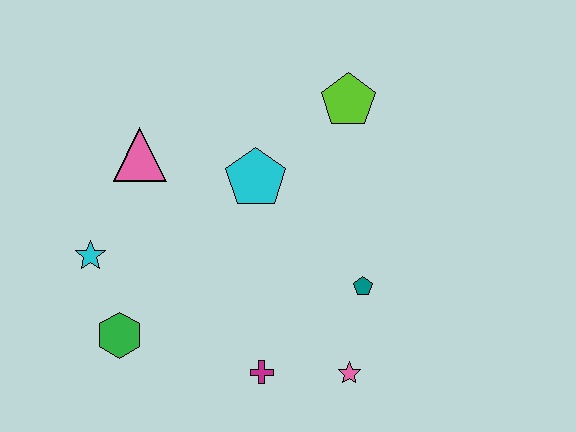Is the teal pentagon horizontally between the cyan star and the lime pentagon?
No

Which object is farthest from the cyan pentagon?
The pink star is farthest from the cyan pentagon.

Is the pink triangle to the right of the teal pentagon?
No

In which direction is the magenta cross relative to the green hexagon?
The magenta cross is to the right of the green hexagon.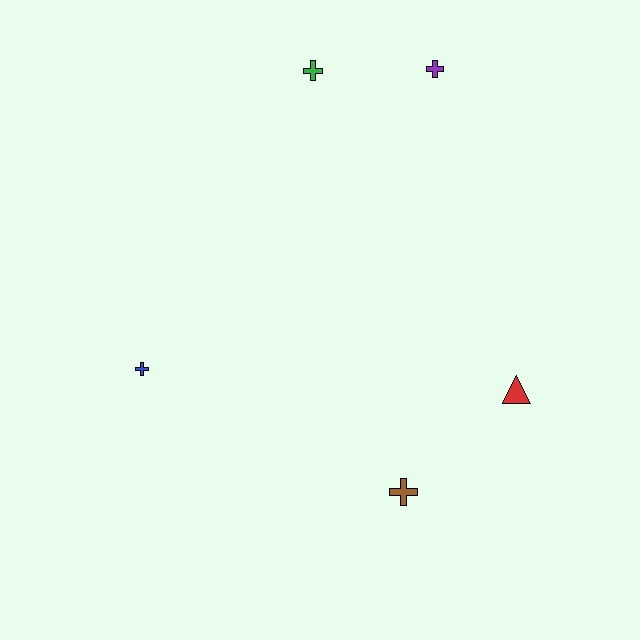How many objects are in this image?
There are 5 objects.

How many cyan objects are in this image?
There are no cyan objects.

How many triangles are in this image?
There is 1 triangle.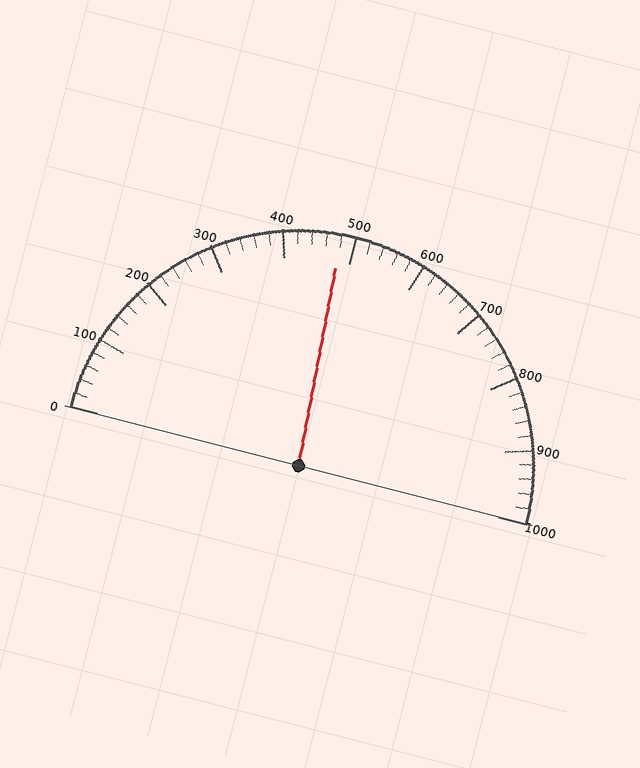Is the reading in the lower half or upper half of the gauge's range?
The reading is in the lower half of the range (0 to 1000).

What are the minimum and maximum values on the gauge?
The gauge ranges from 0 to 1000.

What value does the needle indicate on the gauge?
The needle indicates approximately 480.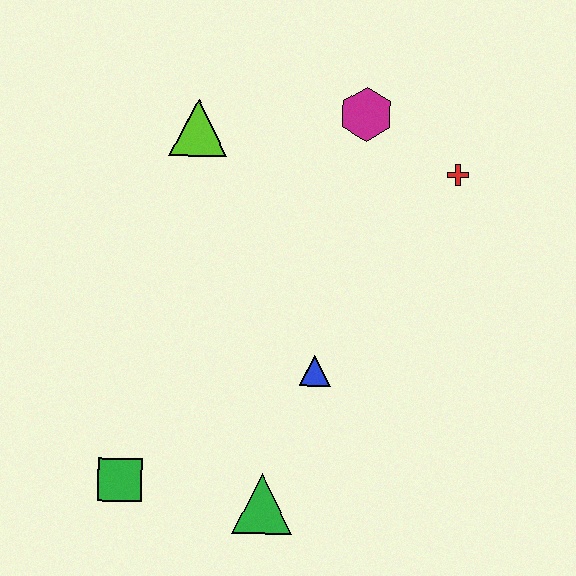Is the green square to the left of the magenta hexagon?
Yes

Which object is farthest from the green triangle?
The magenta hexagon is farthest from the green triangle.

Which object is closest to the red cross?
The magenta hexagon is closest to the red cross.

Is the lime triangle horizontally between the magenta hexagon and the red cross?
No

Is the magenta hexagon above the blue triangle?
Yes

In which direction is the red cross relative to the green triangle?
The red cross is above the green triangle.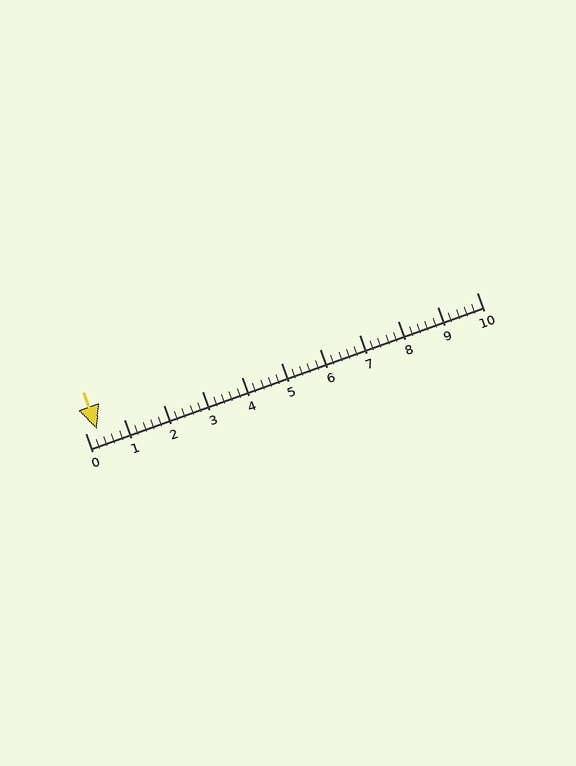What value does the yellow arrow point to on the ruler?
The yellow arrow points to approximately 0.3.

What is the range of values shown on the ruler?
The ruler shows values from 0 to 10.